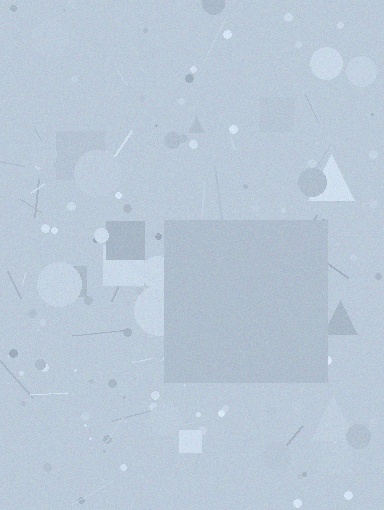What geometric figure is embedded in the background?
A square is embedded in the background.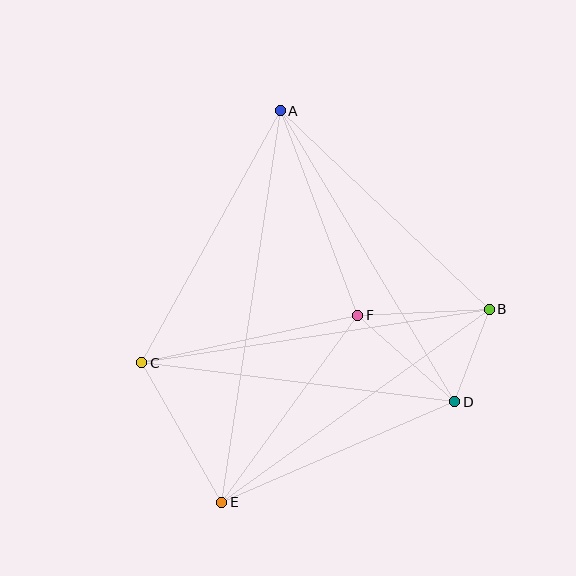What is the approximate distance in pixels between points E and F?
The distance between E and F is approximately 232 pixels.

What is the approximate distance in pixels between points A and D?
The distance between A and D is approximately 339 pixels.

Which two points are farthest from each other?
Points A and E are farthest from each other.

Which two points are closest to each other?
Points B and D are closest to each other.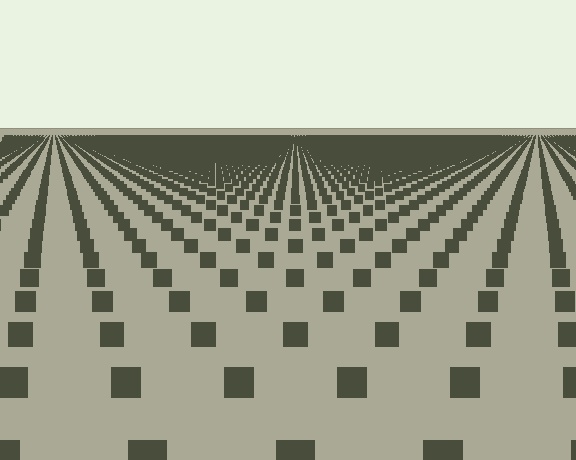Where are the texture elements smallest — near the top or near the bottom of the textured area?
Near the top.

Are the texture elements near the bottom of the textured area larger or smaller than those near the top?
Larger. Near the bottom, elements are closer to the viewer and appear at a bigger on-screen size.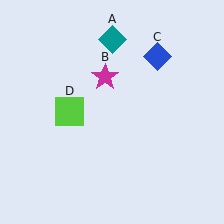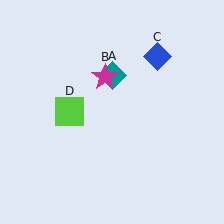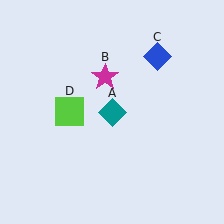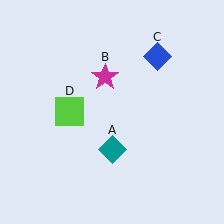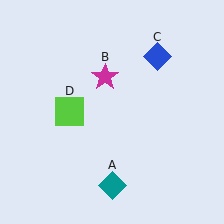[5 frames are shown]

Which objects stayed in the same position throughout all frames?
Magenta star (object B) and blue diamond (object C) and lime square (object D) remained stationary.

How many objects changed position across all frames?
1 object changed position: teal diamond (object A).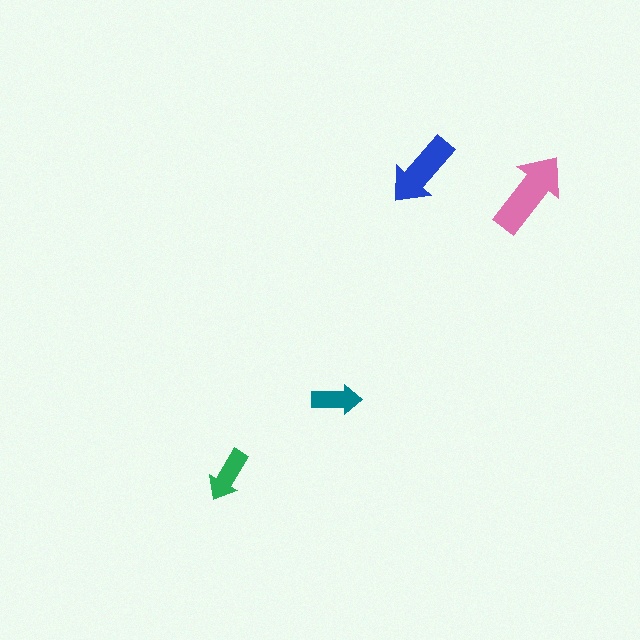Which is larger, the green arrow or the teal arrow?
The green one.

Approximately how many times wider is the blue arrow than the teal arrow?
About 1.5 times wider.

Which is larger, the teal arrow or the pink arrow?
The pink one.